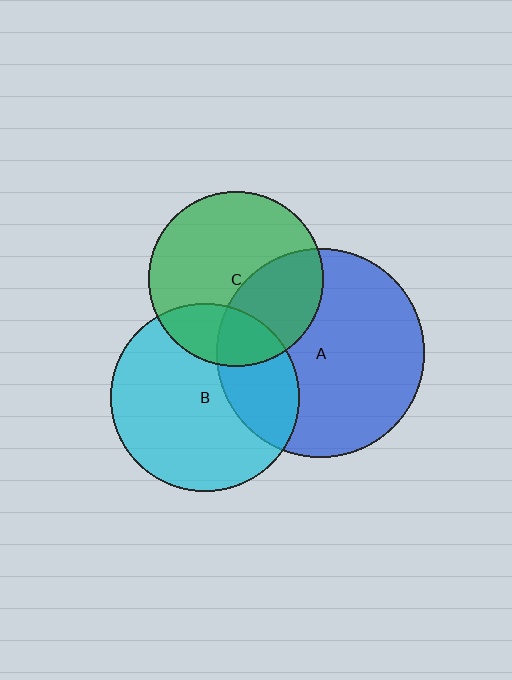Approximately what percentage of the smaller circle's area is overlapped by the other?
Approximately 25%.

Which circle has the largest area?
Circle A (blue).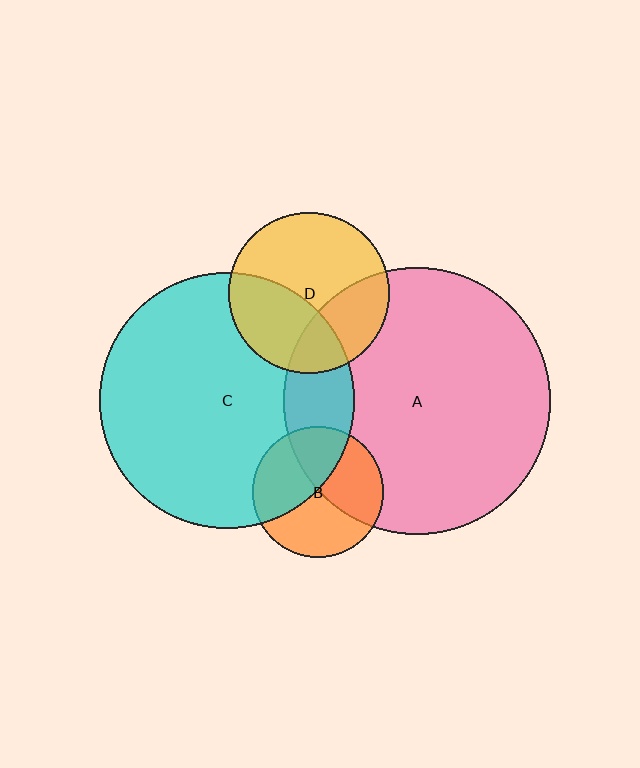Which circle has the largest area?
Circle A (pink).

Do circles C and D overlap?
Yes.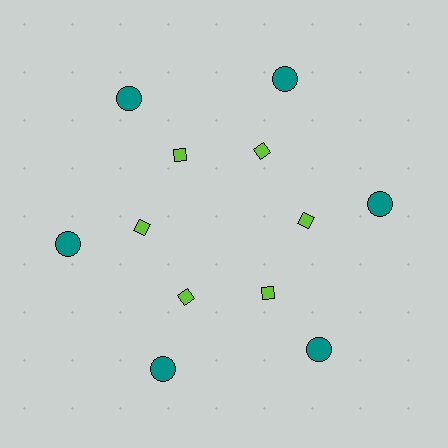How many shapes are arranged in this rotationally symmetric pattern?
There are 12 shapes, arranged in 6 groups of 2.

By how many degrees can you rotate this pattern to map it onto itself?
The pattern maps onto itself every 60 degrees of rotation.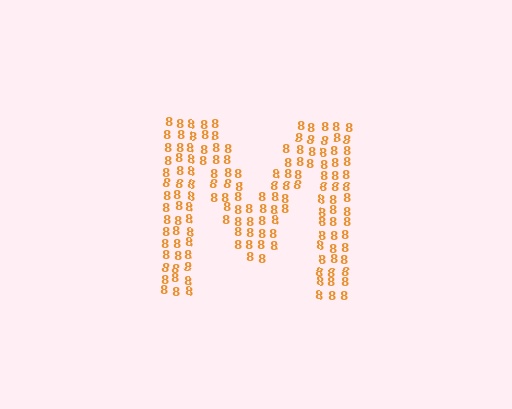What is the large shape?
The large shape is the letter M.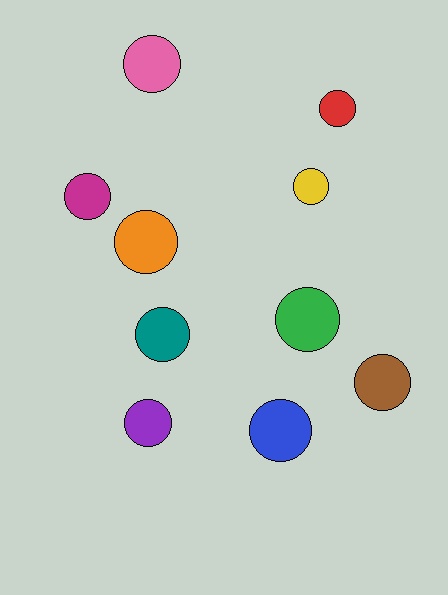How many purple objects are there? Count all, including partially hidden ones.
There is 1 purple object.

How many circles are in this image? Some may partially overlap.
There are 10 circles.